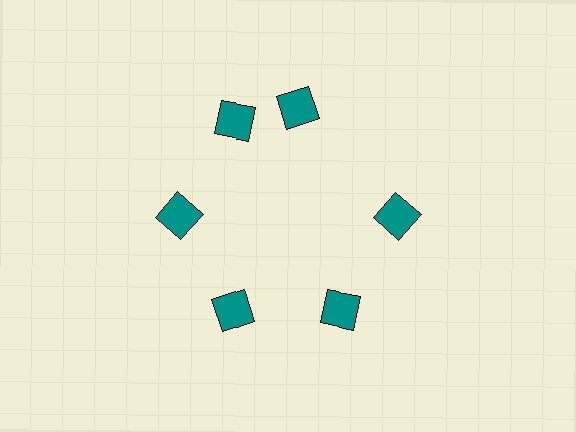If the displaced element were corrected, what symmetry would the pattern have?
It would have 6-fold rotational symmetry — the pattern would map onto itself every 60 degrees.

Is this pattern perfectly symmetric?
No. The 6 teal diamonds are arranged in a ring, but one element near the 1 o'clock position is rotated out of alignment along the ring, breaking the 6-fold rotational symmetry.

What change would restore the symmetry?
The symmetry would be restored by rotating it back into even spacing with its neighbors so that all 6 diamonds sit at equal angles and equal distance from the center.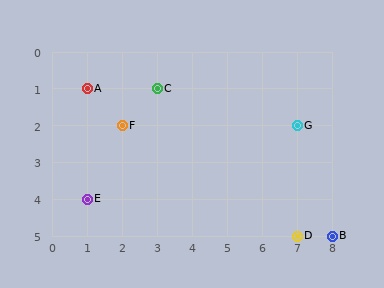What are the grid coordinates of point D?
Point D is at grid coordinates (7, 5).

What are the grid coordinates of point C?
Point C is at grid coordinates (3, 1).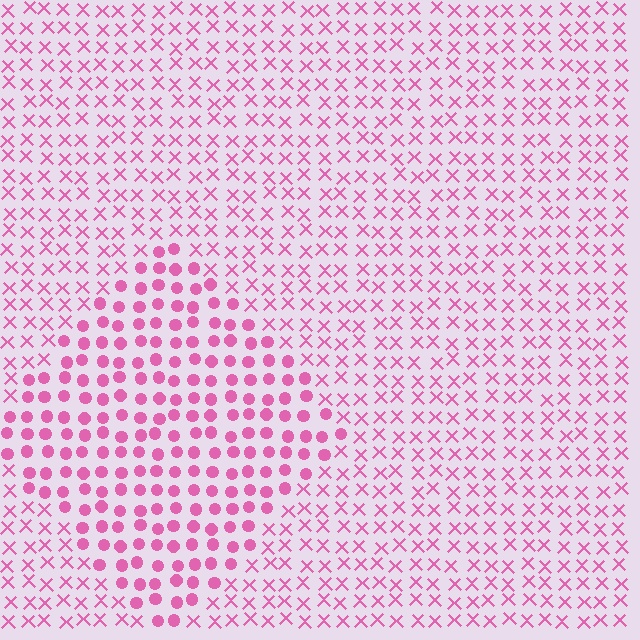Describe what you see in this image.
The image is filled with small pink elements arranged in a uniform grid. A diamond-shaped region contains circles, while the surrounding area contains X marks. The boundary is defined purely by the change in element shape.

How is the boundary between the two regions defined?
The boundary is defined by a change in element shape: circles inside vs. X marks outside. All elements share the same color and spacing.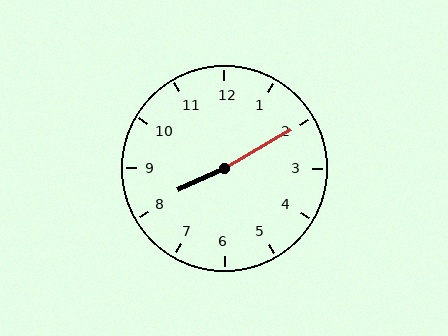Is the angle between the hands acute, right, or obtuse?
It is obtuse.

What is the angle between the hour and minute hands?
Approximately 175 degrees.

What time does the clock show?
8:10.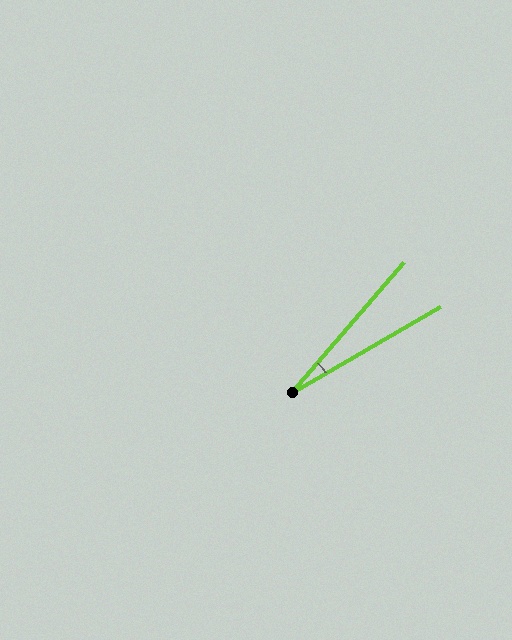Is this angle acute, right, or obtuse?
It is acute.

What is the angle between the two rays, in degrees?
Approximately 19 degrees.